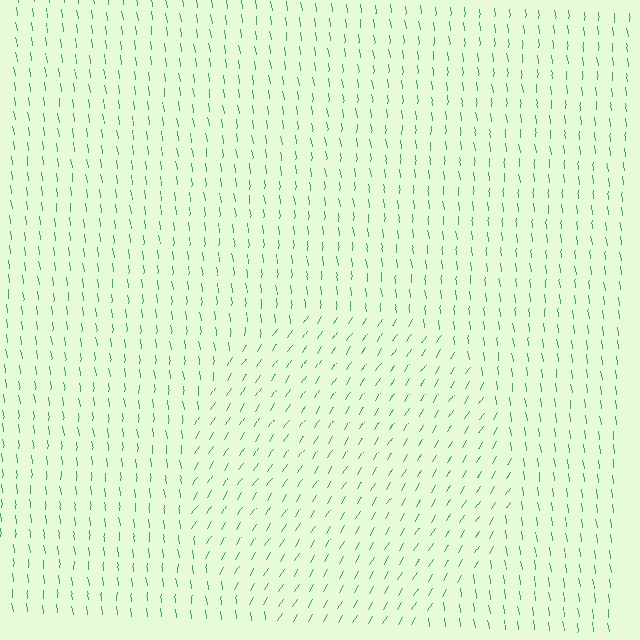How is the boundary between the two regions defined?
The boundary is defined purely by a change in line orientation (approximately 39 degrees difference). All lines are the same color and thickness.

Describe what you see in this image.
The image is filled with small green line segments. A circle region in the image has lines oriented differently from the surrounding lines, creating a visible texture boundary.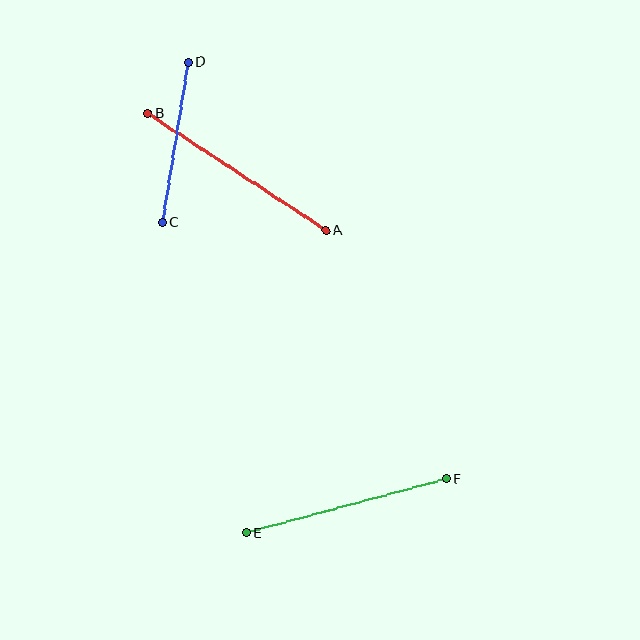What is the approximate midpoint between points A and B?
The midpoint is at approximately (237, 172) pixels.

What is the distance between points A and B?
The distance is approximately 214 pixels.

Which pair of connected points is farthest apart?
Points A and B are farthest apart.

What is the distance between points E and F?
The distance is approximately 207 pixels.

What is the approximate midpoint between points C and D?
The midpoint is at approximately (175, 142) pixels.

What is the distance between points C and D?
The distance is approximately 162 pixels.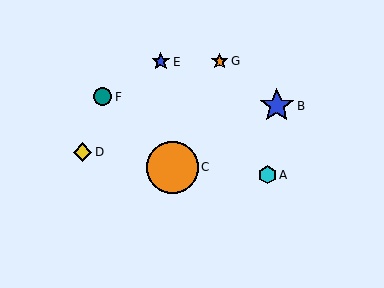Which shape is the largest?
The orange circle (labeled C) is the largest.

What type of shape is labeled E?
Shape E is a blue star.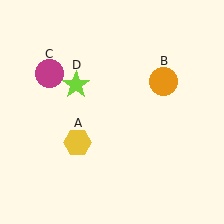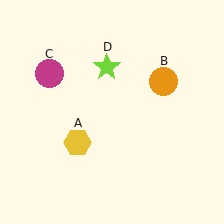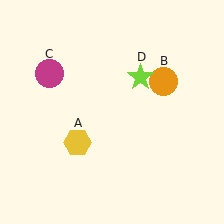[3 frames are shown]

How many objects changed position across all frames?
1 object changed position: lime star (object D).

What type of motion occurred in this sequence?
The lime star (object D) rotated clockwise around the center of the scene.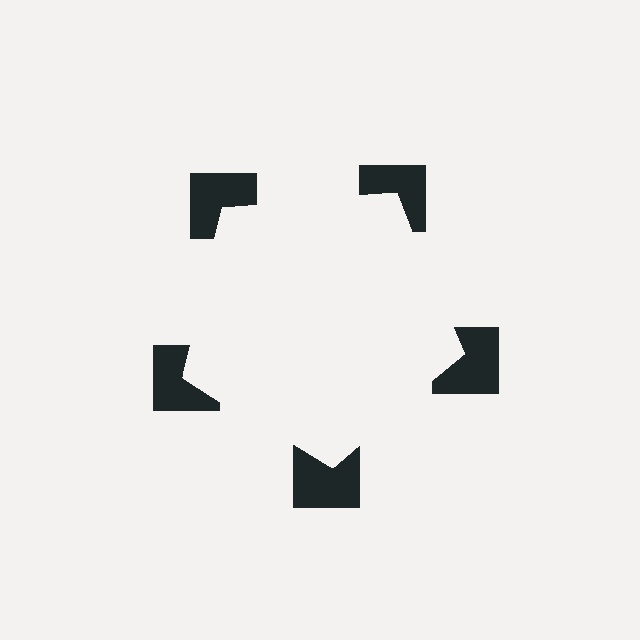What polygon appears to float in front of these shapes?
An illusory pentagon — its edges are inferred from the aligned wedge cuts in the notched squares, not physically drawn.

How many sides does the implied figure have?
5 sides.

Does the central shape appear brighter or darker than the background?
It typically appears slightly brighter than the background, even though no actual brightness change is drawn.